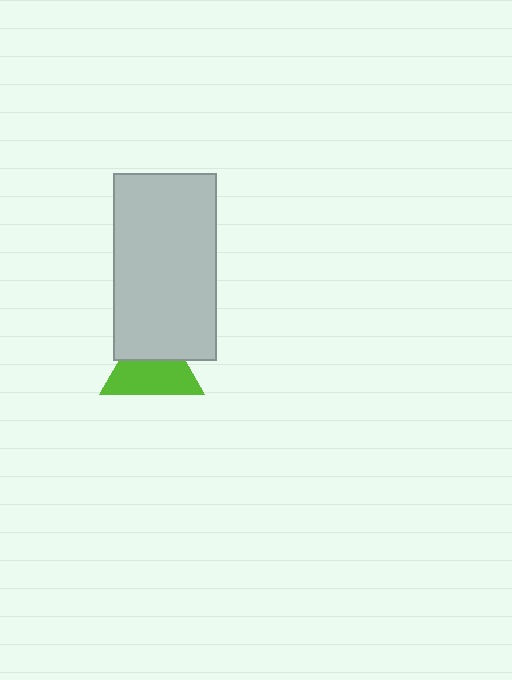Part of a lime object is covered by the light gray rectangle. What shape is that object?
It is a triangle.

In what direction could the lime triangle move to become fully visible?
The lime triangle could move down. That would shift it out from behind the light gray rectangle entirely.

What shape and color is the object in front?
The object in front is a light gray rectangle.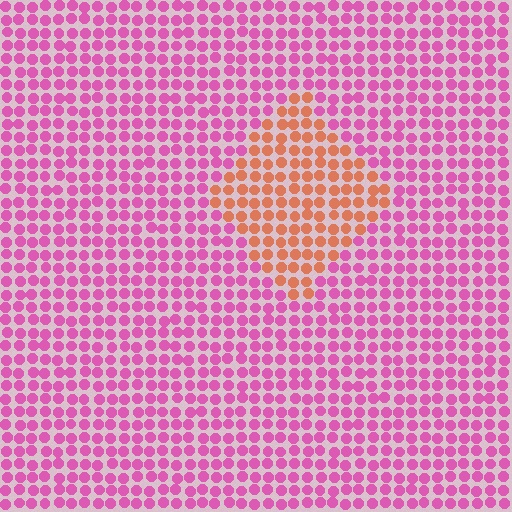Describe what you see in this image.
The image is filled with small pink elements in a uniform arrangement. A diamond-shaped region is visible where the elements are tinted to a slightly different hue, forming a subtle color boundary.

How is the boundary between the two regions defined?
The boundary is defined purely by a slight shift in hue (about 55 degrees). Spacing, size, and orientation are identical on both sides.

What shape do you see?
I see a diamond.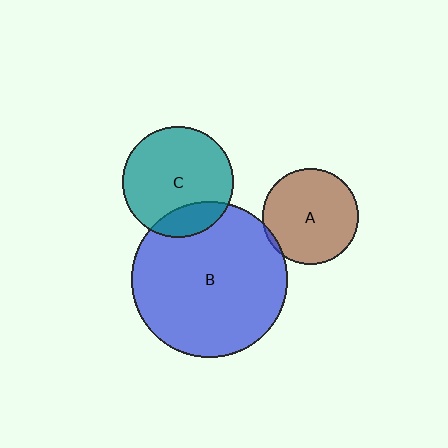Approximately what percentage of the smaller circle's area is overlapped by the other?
Approximately 5%.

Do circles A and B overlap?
Yes.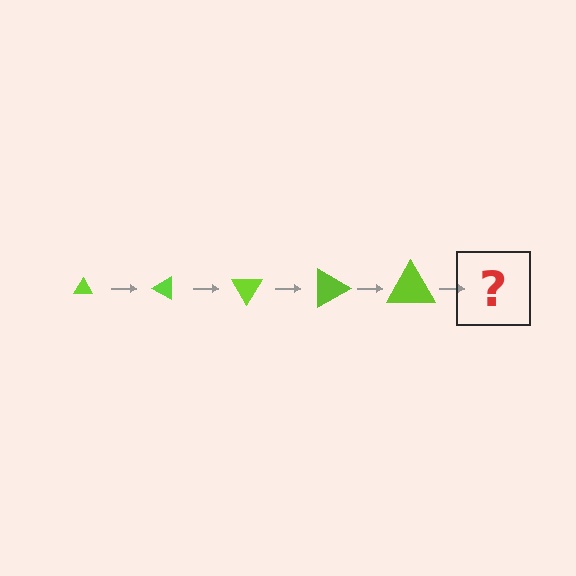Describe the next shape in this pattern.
It should be a triangle, larger than the previous one and rotated 150 degrees from the start.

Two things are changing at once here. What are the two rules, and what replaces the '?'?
The two rules are that the triangle grows larger each step and it rotates 30 degrees each step. The '?' should be a triangle, larger than the previous one and rotated 150 degrees from the start.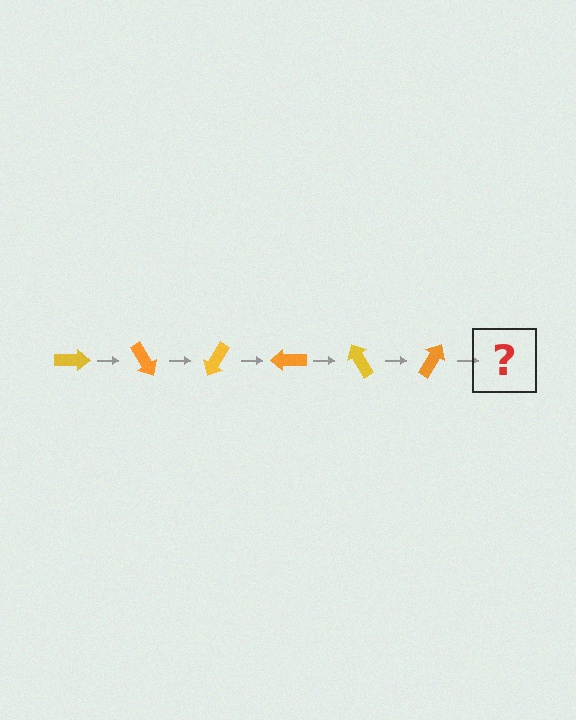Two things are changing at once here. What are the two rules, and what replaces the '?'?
The two rules are that it rotates 60 degrees each step and the color cycles through yellow and orange. The '?' should be a yellow arrow, rotated 360 degrees from the start.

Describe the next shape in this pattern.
It should be a yellow arrow, rotated 360 degrees from the start.